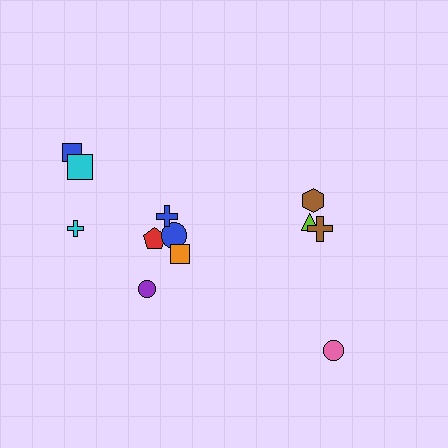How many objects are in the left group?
There are 8 objects.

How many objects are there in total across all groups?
There are 12 objects.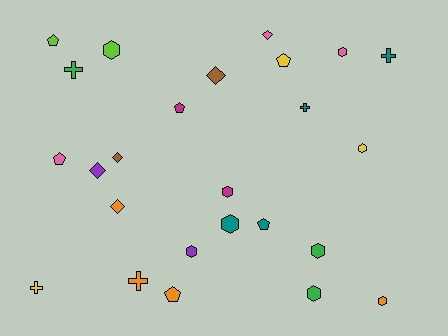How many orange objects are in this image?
There are 4 orange objects.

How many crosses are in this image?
There are 5 crosses.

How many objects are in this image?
There are 25 objects.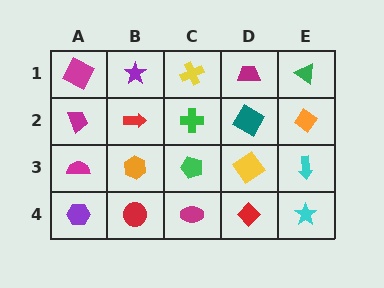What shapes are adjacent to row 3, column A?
A magenta trapezoid (row 2, column A), a purple hexagon (row 4, column A), an orange hexagon (row 3, column B).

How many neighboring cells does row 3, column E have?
3.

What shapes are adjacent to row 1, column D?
A teal square (row 2, column D), a yellow cross (row 1, column C), a green triangle (row 1, column E).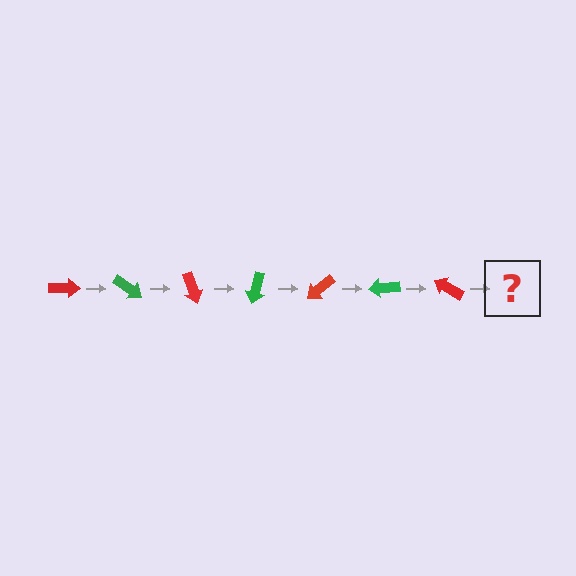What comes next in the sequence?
The next element should be a green arrow, rotated 245 degrees from the start.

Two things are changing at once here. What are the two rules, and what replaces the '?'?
The two rules are that it rotates 35 degrees each step and the color cycles through red and green. The '?' should be a green arrow, rotated 245 degrees from the start.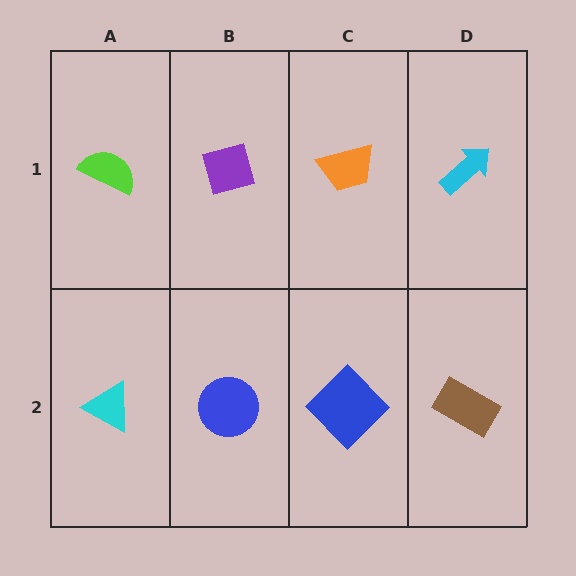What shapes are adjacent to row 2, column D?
A cyan arrow (row 1, column D), a blue diamond (row 2, column C).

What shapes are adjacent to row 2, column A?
A lime semicircle (row 1, column A), a blue circle (row 2, column B).